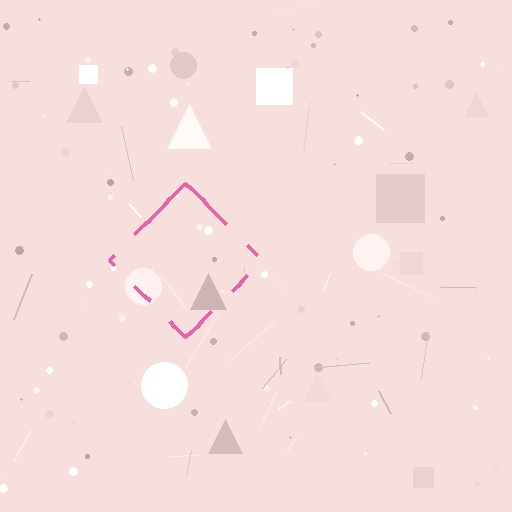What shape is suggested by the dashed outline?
The dashed outline suggests a diamond.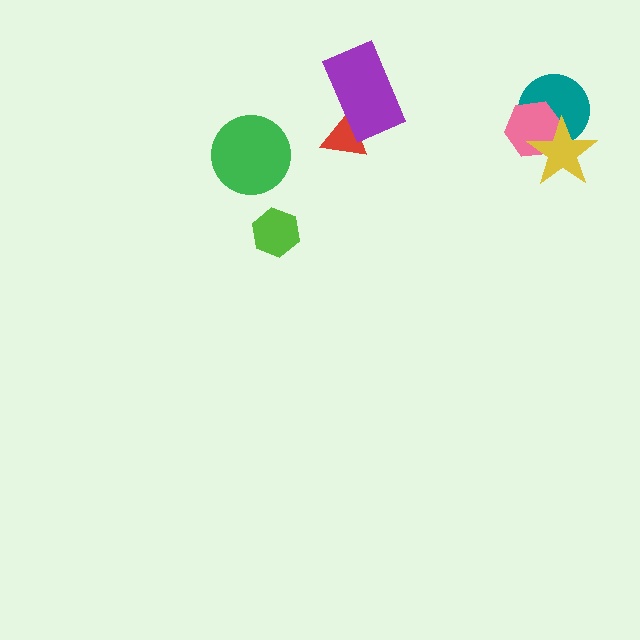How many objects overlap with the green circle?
0 objects overlap with the green circle.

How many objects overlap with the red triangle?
1 object overlaps with the red triangle.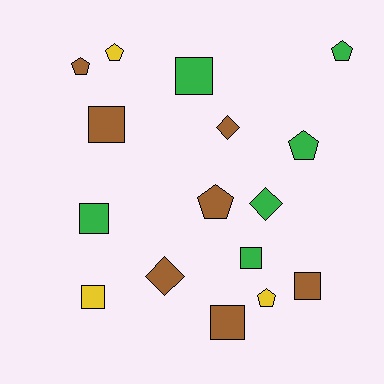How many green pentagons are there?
There are 2 green pentagons.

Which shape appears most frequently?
Square, with 7 objects.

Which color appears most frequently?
Brown, with 7 objects.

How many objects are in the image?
There are 16 objects.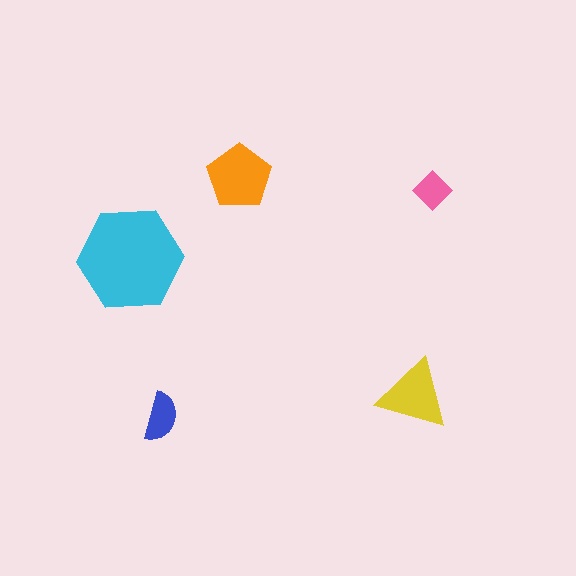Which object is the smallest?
The pink diamond.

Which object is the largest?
The cyan hexagon.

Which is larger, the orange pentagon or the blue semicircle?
The orange pentagon.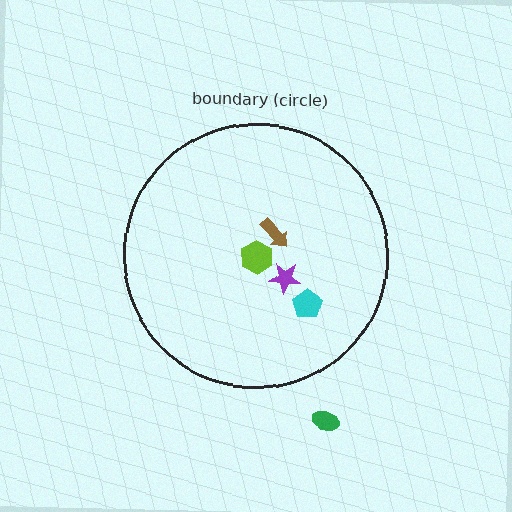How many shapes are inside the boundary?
4 inside, 1 outside.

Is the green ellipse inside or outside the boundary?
Outside.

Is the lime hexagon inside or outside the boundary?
Inside.